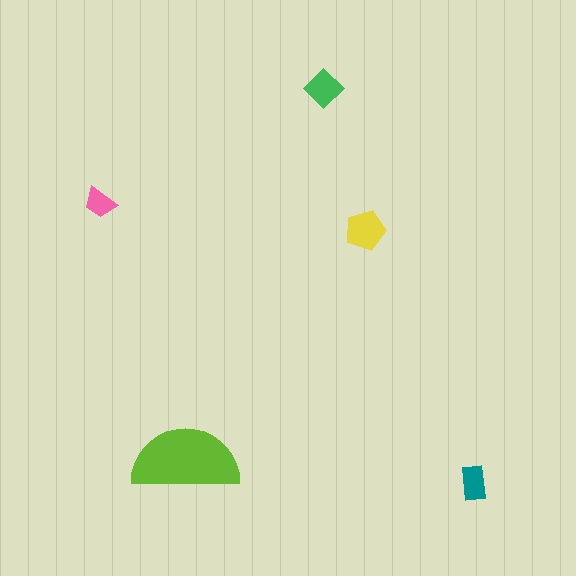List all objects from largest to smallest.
The lime semicircle, the yellow pentagon, the green diamond, the teal rectangle, the pink trapezoid.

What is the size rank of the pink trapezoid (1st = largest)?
5th.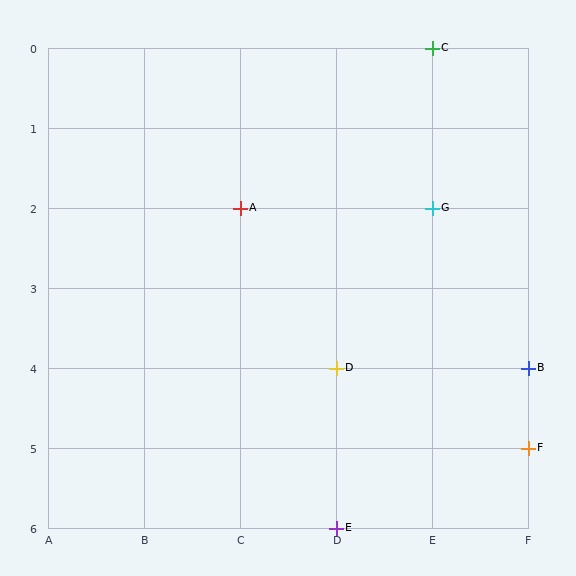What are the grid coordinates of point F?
Point F is at grid coordinates (F, 5).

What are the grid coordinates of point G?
Point G is at grid coordinates (E, 2).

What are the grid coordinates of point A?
Point A is at grid coordinates (C, 2).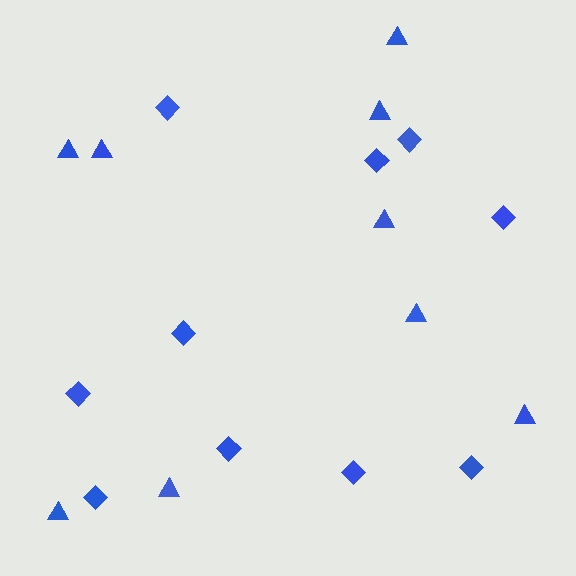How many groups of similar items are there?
There are 2 groups: one group of diamonds (10) and one group of triangles (9).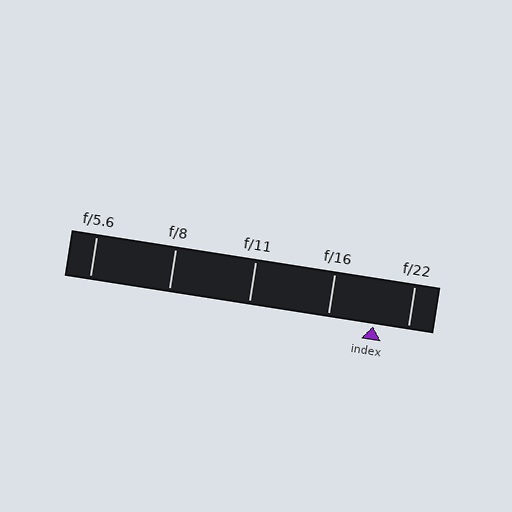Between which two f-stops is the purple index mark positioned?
The index mark is between f/16 and f/22.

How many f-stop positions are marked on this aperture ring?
There are 5 f-stop positions marked.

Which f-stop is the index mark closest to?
The index mark is closest to f/22.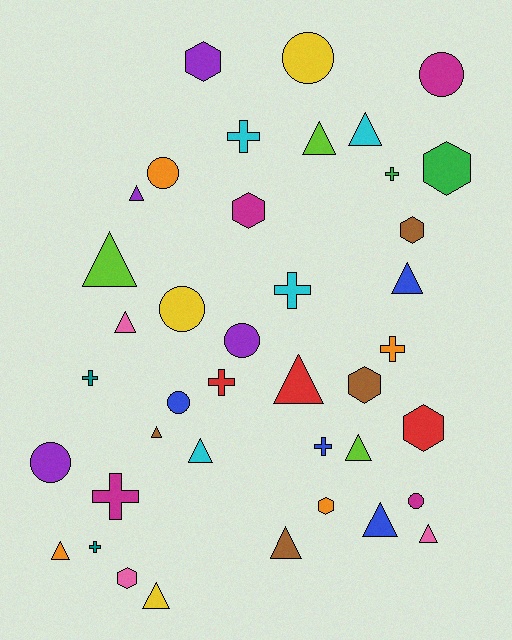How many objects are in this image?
There are 40 objects.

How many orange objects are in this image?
There are 4 orange objects.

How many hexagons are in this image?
There are 8 hexagons.